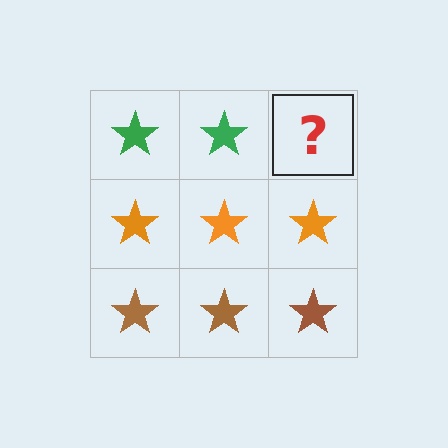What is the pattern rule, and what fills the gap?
The rule is that each row has a consistent color. The gap should be filled with a green star.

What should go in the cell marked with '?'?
The missing cell should contain a green star.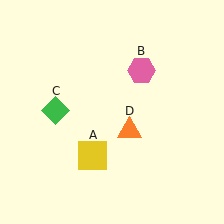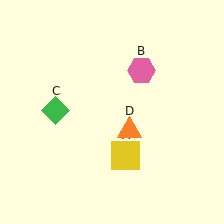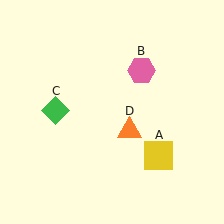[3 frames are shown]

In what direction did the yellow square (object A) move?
The yellow square (object A) moved right.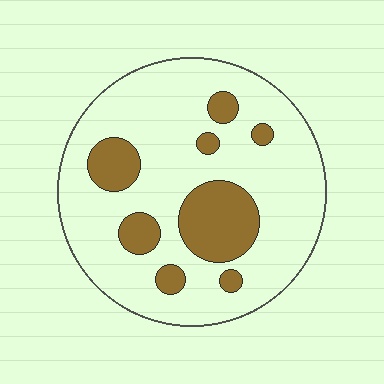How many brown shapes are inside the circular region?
8.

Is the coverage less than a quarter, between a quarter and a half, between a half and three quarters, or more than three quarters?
Less than a quarter.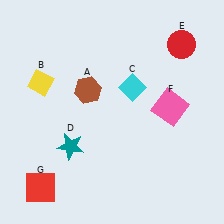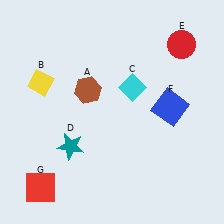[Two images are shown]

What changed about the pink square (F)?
In Image 1, F is pink. In Image 2, it changed to blue.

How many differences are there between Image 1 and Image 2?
There is 1 difference between the two images.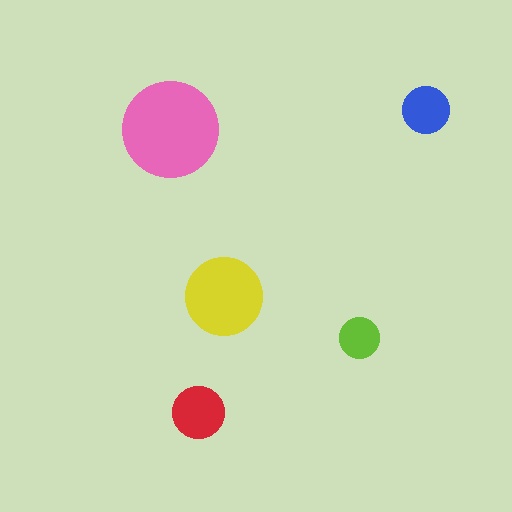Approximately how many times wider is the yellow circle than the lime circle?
About 2 times wider.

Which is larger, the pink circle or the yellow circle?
The pink one.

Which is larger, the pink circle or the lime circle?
The pink one.